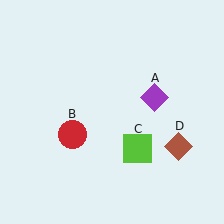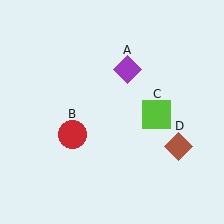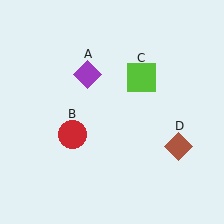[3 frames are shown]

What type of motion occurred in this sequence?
The purple diamond (object A), lime square (object C) rotated counterclockwise around the center of the scene.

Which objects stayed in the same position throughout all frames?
Red circle (object B) and brown diamond (object D) remained stationary.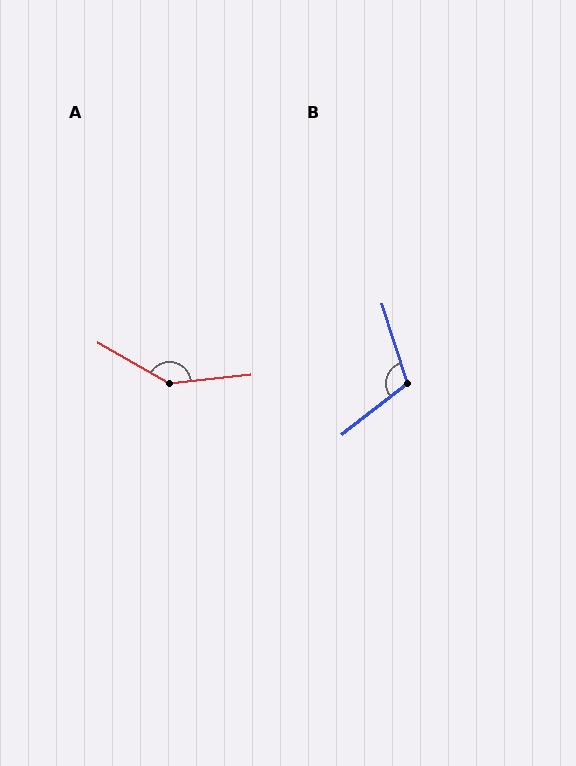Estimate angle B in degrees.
Approximately 111 degrees.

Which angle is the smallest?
B, at approximately 111 degrees.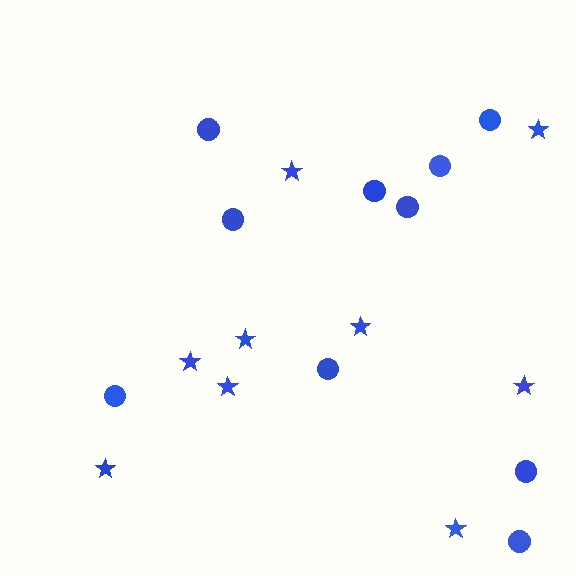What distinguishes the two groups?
There are 2 groups: one group of circles (10) and one group of stars (9).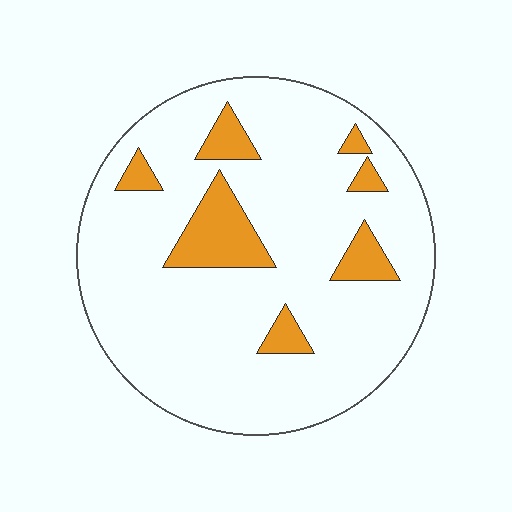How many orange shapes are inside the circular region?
7.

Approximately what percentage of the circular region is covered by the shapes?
Approximately 15%.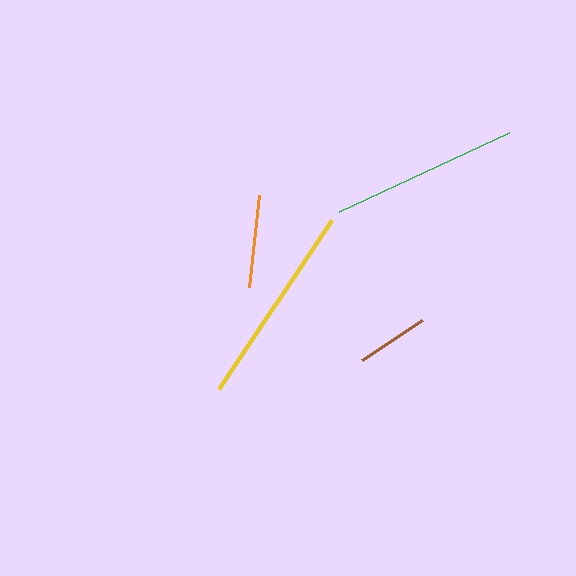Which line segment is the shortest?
The brown line is the shortest at approximately 72 pixels.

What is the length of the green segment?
The green segment is approximately 187 pixels long.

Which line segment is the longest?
The yellow line is the longest at approximately 204 pixels.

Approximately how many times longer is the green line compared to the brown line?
The green line is approximately 2.6 times the length of the brown line.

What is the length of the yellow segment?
The yellow segment is approximately 204 pixels long.